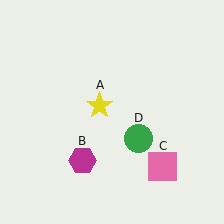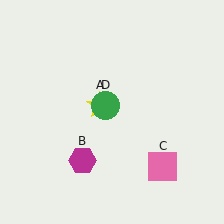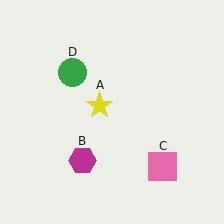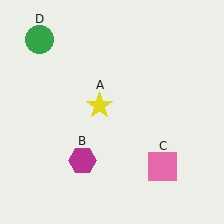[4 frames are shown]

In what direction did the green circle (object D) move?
The green circle (object D) moved up and to the left.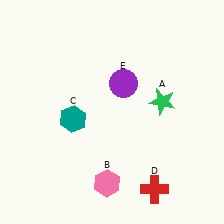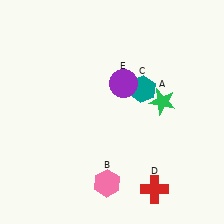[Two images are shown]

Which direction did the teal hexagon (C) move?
The teal hexagon (C) moved right.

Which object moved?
The teal hexagon (C) moved right.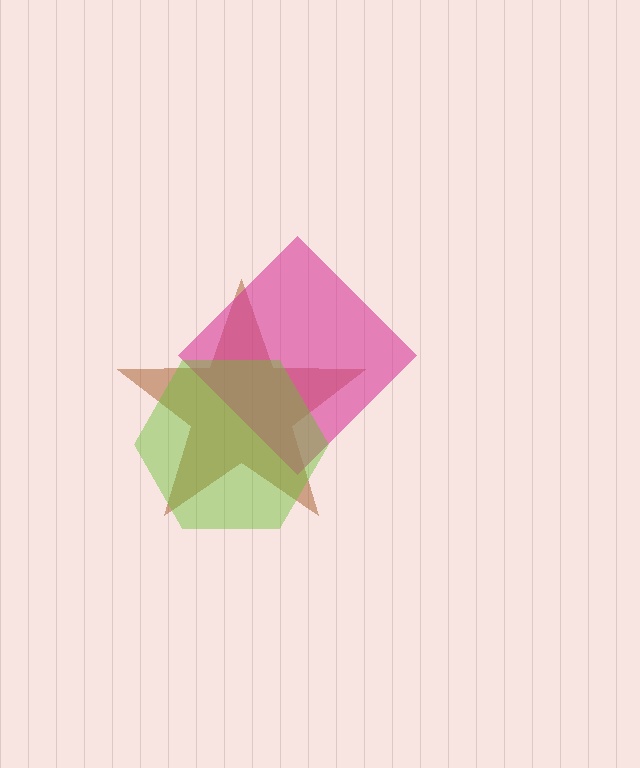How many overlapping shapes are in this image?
There are 3 overlapping shapes in the image.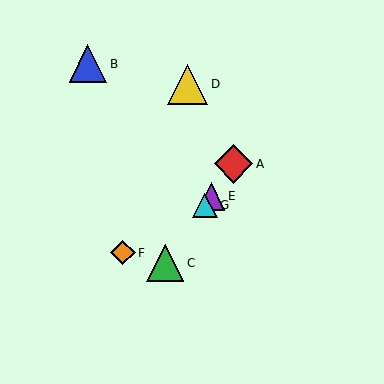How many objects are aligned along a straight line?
4 objects (A, C, E, G) are aligned along a straight line.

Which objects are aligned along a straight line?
Objects A, C, E, G are aligned along a straight line.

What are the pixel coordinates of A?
Object A is at (234, 164).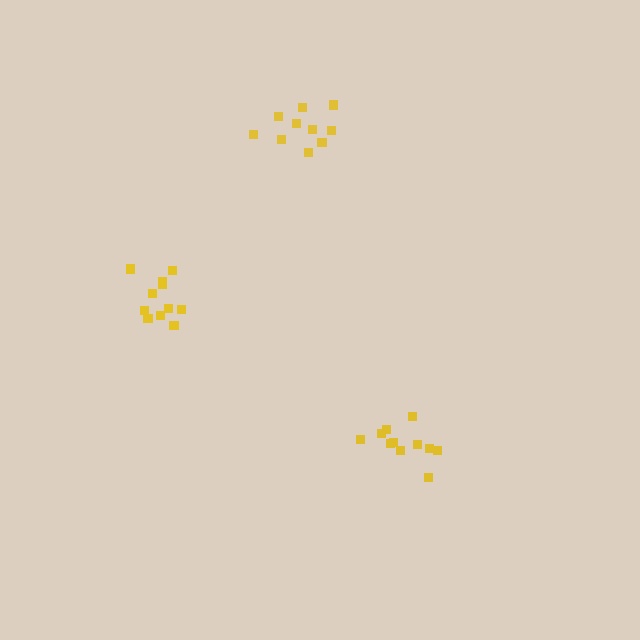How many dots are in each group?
Group 1: 11 dots, Group 2: 11 dots, Group 3: 10 dots (32 total).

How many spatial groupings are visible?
There are 3 spatial groupings.